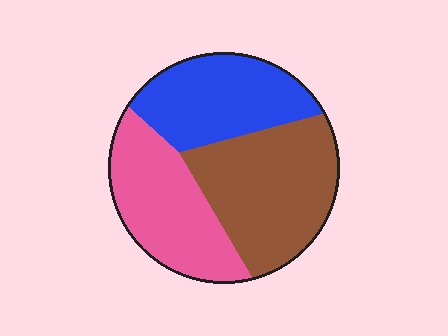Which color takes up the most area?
Brown, at roughly 40%.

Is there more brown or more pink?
Brown.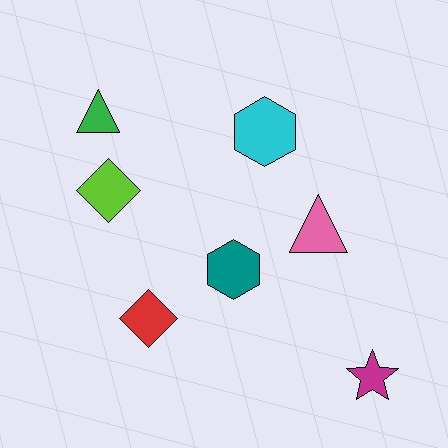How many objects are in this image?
There are 7 objects.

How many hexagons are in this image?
There are 2 hexagons.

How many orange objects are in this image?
There are no orange objects.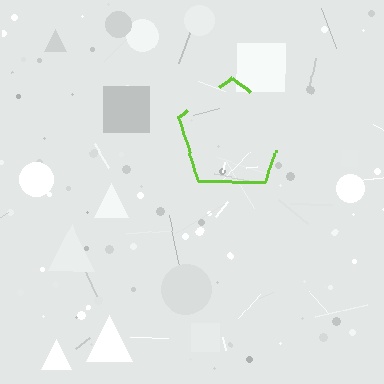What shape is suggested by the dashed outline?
The dashed outline suggests a pentagon.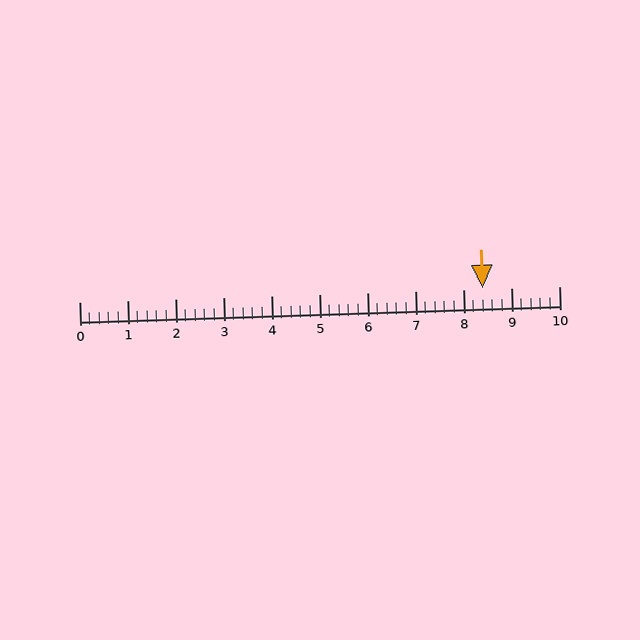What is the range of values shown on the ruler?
The ruler shows values from 0 to 10.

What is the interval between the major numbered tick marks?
The major tick marks are spaced 1 units apart.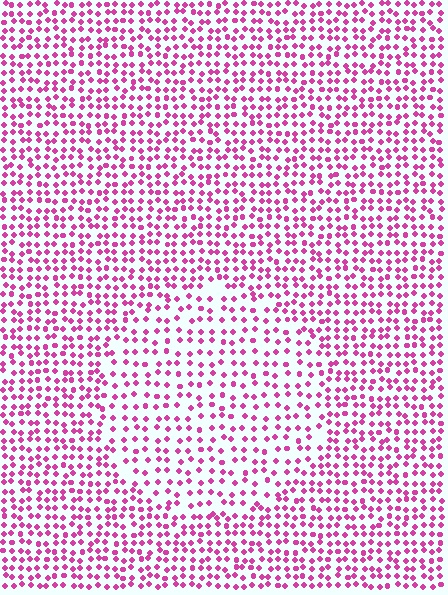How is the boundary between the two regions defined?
The boundary is defined by a change in element density (approximately 1.6x ratio). All elements are the same color, size, and shape.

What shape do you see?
I see a circle.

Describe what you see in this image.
The image contains small magenta elements arranged at two different densities. A circle-shaped region is visible where the elements are less densely packed than the surrounding area.